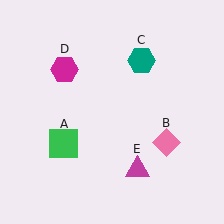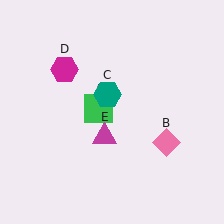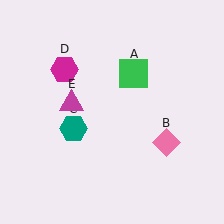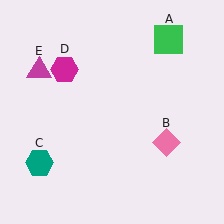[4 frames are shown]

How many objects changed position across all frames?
3 objects changed position: green square (object A), teal hexagon (object C), magenta triangle (object E).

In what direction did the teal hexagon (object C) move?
The teal hexagon (object C) moved down and to the left.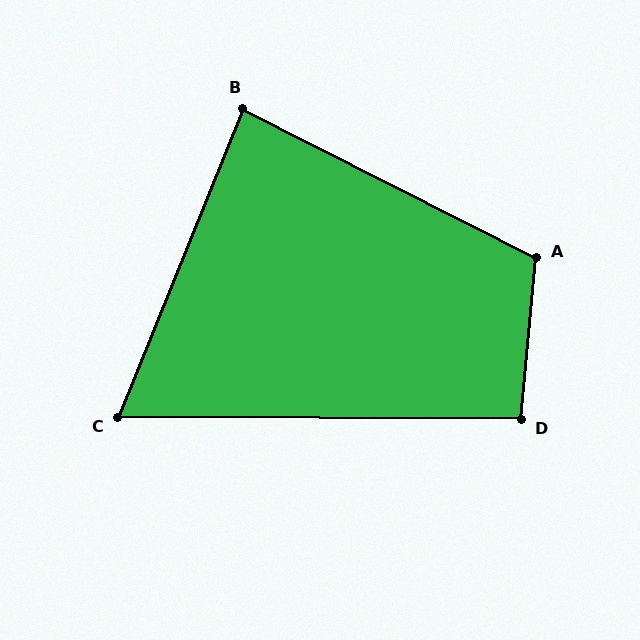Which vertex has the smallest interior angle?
C, at approximately 68 degrees.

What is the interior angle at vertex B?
Approximately 85 degrees (approximately right).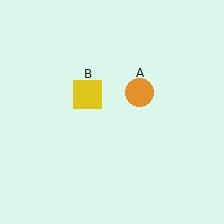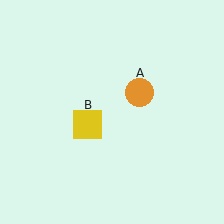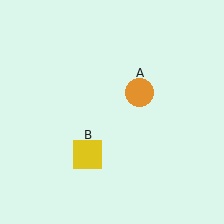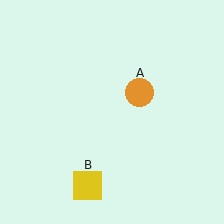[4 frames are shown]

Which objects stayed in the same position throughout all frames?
Orange circle (object A) remained stationary.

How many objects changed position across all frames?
1 object changed position: yellow square (object B).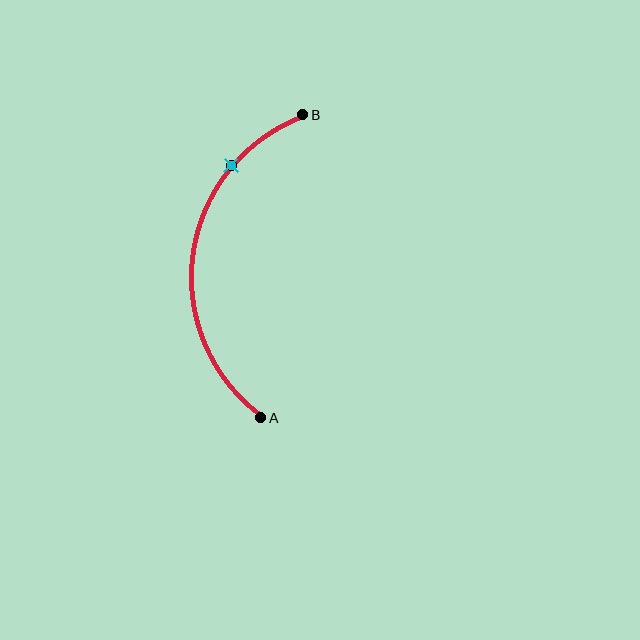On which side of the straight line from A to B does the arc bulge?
The arc bulges to the left of the straight line connecting A and B.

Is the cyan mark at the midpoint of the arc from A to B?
No. The cyan mark lies on the arc but is closer to endpoint B. The arc midpoint would be at the point on the curve equidistant along the arc from both A and B.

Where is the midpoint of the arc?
The arc midpoint is the point on the curve farthest from the straight line joining A and B. It sits to the left of that line.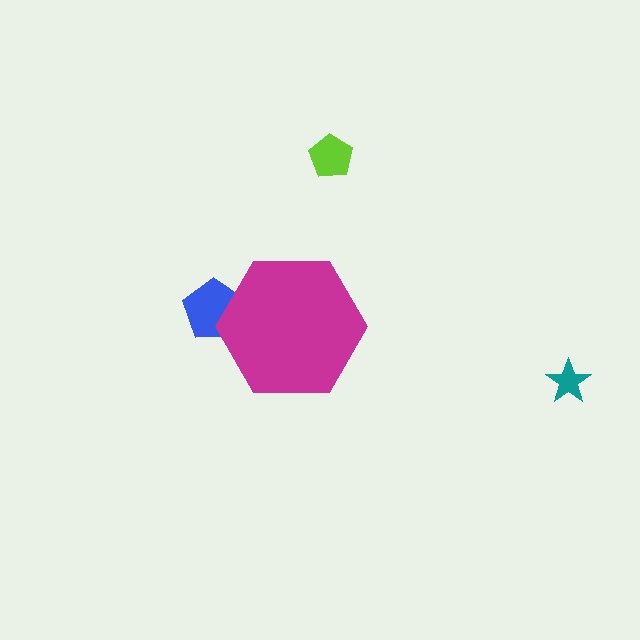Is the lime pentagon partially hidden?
No, the lime pentagon is fully visible.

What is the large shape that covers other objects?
A magenta hexagon.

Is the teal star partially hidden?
No, the teal star is fully visible.